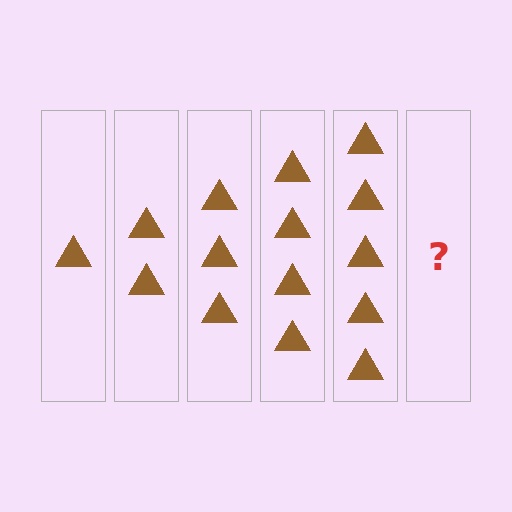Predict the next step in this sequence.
The next step is 6 triangles.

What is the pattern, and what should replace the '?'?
The pattern is that each step adds one more triangle. The '?' should be 6 triangles.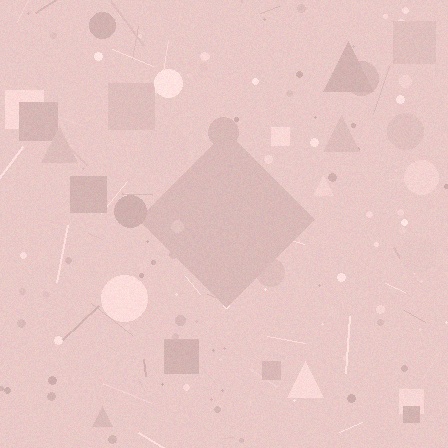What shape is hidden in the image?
A diamond is hidden in the image.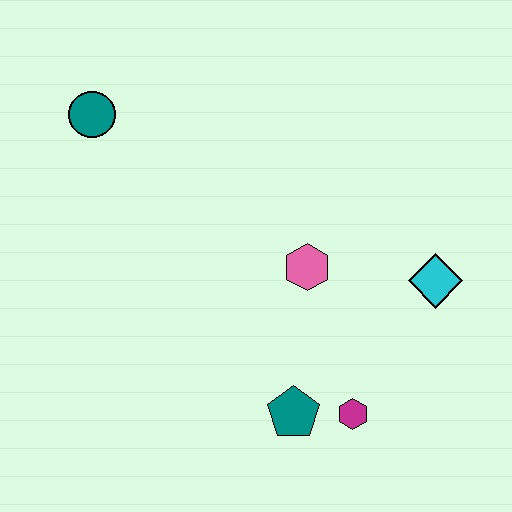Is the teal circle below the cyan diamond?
No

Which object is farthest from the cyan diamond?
The teal circle is farthest from the cyan diamond.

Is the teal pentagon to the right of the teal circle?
Yes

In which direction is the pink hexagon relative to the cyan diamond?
The pink hexagon is to the left of the cyan diamond.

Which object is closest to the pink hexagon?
The cyan diamond is closest to the pink hexagon.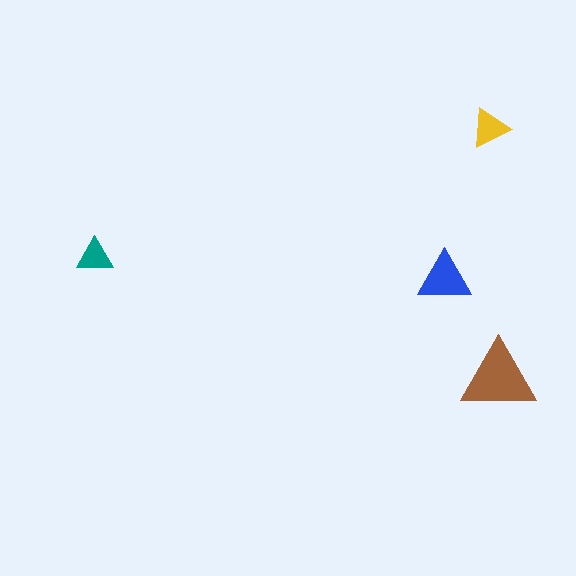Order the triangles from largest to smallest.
the brown one, the blue one, the yellow one, the teal one.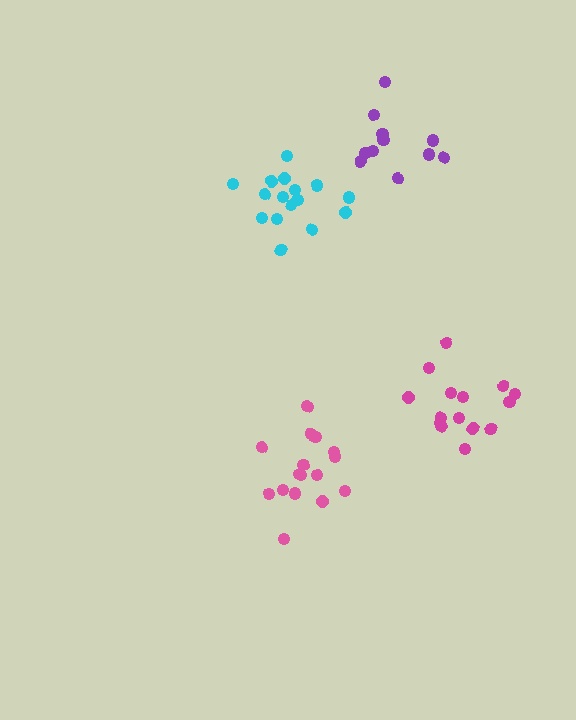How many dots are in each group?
Group 1: 16 dots, Group 2: 15 dots, Group 3: 16 dots, Group 4: 11 dots (58 total).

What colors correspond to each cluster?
The clusters are colored: cyan, magenta, pink, purple.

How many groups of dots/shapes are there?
There are 4 groups.